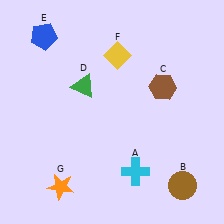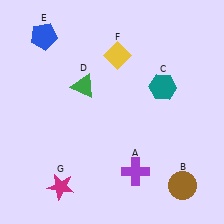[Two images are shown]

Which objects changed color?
A changed from cyan to purple. C changed from brown to teal. G changed from orange to magenta.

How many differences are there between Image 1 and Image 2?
There are 3 differences between the two images.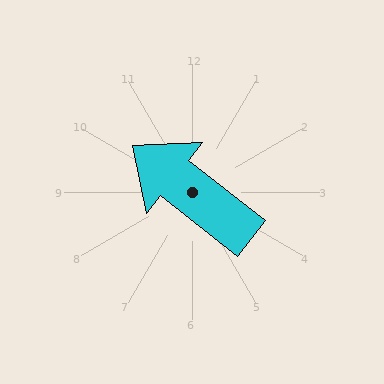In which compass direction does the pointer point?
Northwest.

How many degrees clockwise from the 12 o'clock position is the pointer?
Approximately 308 degrees.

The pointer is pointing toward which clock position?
Roughly 10 o'clock.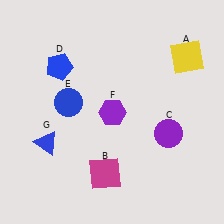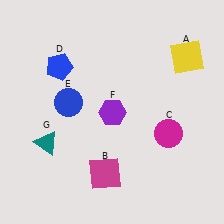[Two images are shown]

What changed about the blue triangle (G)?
In Image 1, G is blue. In Image 2, it changed to teal.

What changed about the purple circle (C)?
In Image 1, C is purple. In Image 2, it changed to magenta.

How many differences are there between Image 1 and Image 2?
There are 2 differences between the two images.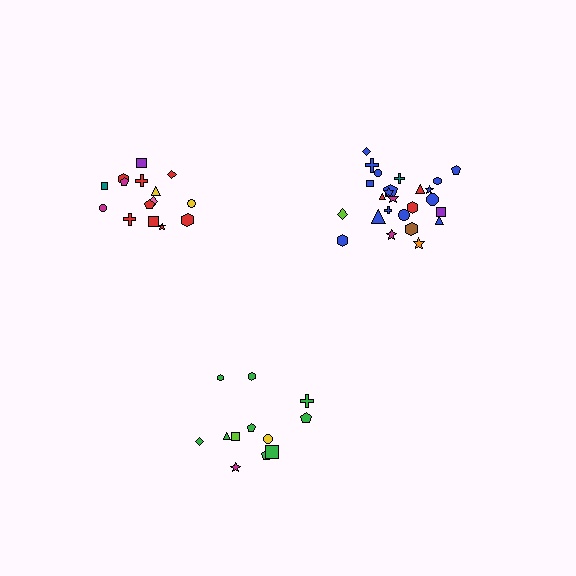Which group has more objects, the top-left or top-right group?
The top-right group.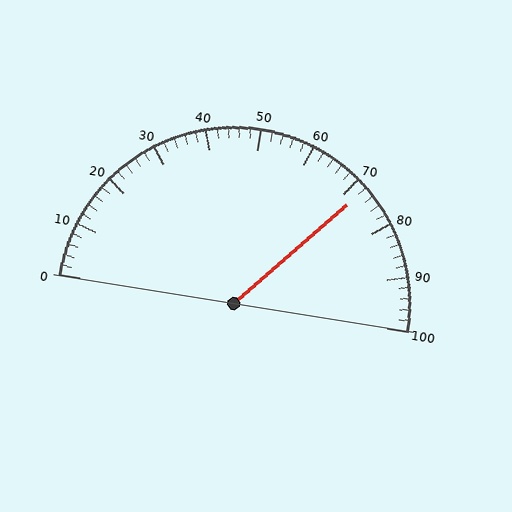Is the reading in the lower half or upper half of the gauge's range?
The reading is in the upper half of the range (0 to 100).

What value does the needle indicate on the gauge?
The needle indicates approximately 72.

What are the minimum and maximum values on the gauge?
The gauge ranges from 0 to 100.